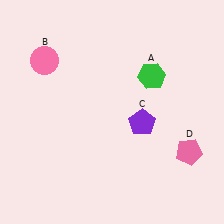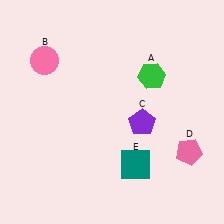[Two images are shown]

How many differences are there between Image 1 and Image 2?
There is 1 difference between the two images.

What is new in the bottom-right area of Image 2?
A teal square (E) was added in the bottom-right area of Image 2.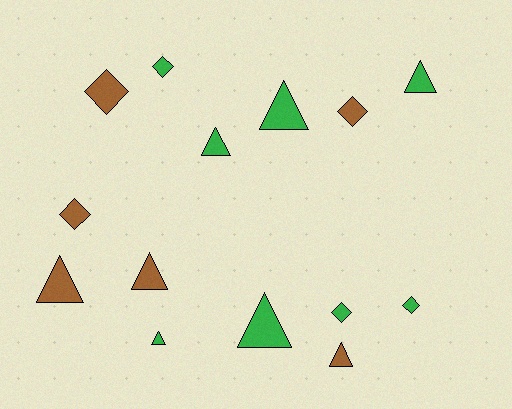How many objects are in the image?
There are 14 objects.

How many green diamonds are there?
There are 3 green diamonds.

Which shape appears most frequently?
Triangle, with 8 objects.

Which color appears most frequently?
Green, with 8 objects.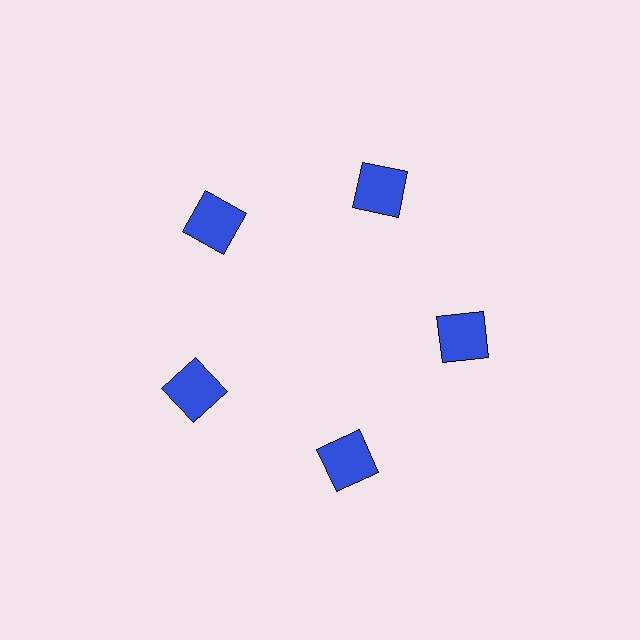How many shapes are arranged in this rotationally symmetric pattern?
There are 5 shapes, arranged in 5 groups of 1.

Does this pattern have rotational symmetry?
Yes, this pattern has 5-fold rotational symmetry. It looks the same after rotating 72 degrees around the center.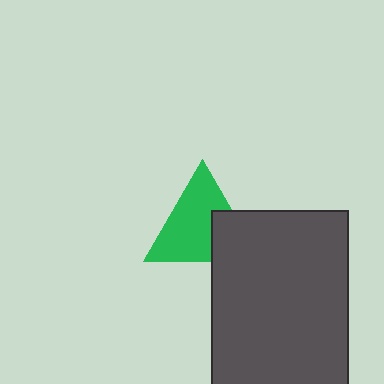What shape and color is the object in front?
The object in front is a dark gray rectangle.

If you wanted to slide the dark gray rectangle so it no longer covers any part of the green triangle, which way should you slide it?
Slide it toward the lower-right — that is the most direct way to separate the two shapes.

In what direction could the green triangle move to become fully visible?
The green triangle could move toward the upper-left. That would shift it out from behind the dark gray rectangle entirely.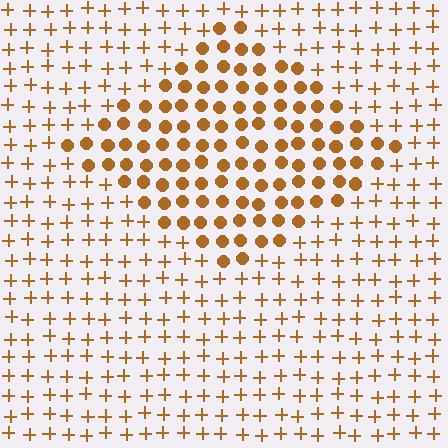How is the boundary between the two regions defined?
The boundary is defined by a change in element shape: circles inside vs. plus signs outside. All elements share the same color and spacing.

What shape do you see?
I see a diamond.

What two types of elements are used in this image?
The image uses circles inside the diamond region and plus signs outside it.